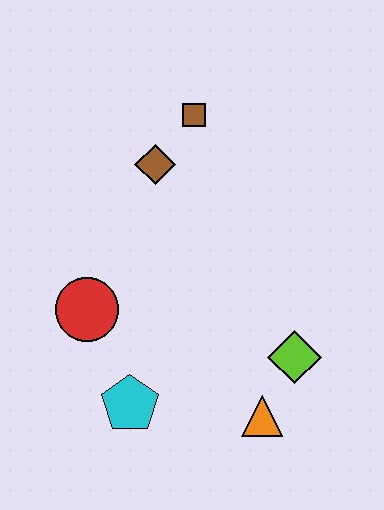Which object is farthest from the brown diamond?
The orange triangle is farthest from the brown diamond.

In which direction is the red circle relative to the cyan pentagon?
The red circle is above the cyan pentagon.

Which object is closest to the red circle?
The cyan pentagon is closest to the red circle.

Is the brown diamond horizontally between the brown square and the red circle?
Yes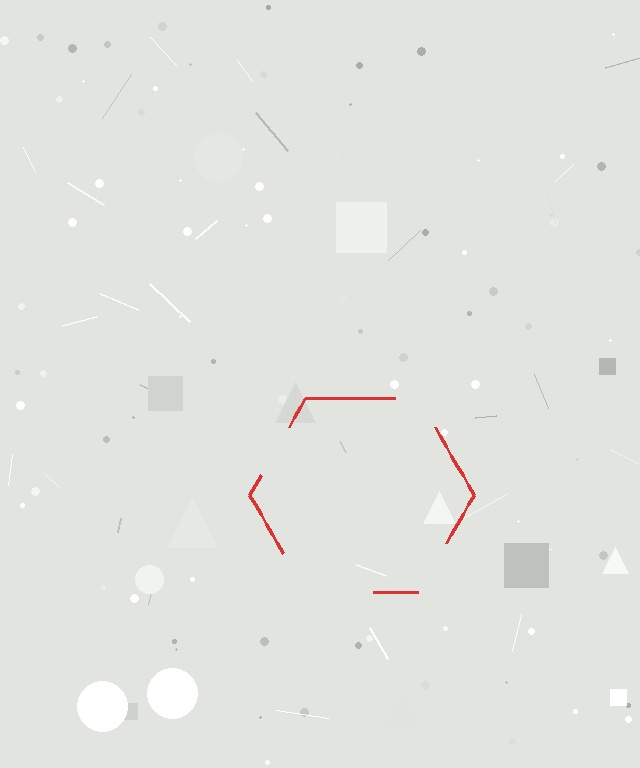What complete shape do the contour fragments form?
The contour fragments form a hexagon.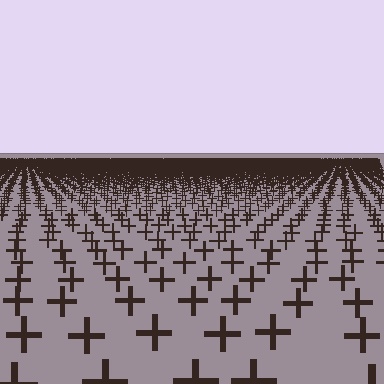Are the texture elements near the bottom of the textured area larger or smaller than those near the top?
Larger. Near the bottom, elements are closer to the viewer and appear at a bigger on-screen size.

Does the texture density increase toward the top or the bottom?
Density increases toward the top.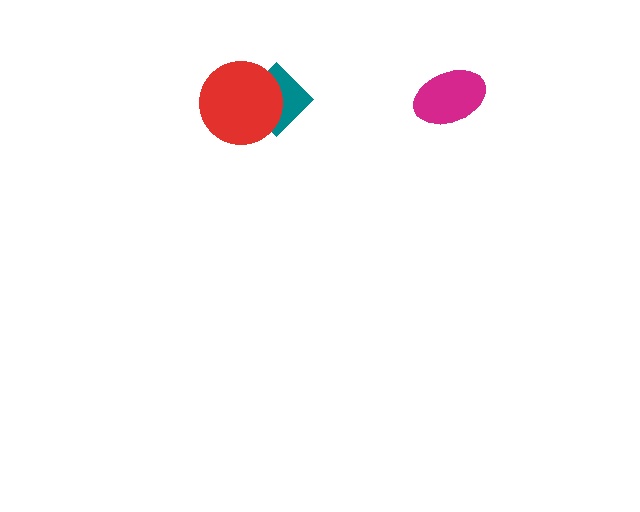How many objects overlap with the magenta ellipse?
0 objects overlap with the magenta ellipse.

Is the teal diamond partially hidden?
Yes, it is partially covered by another shape.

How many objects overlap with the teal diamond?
1 object overlaps with the teal diamond.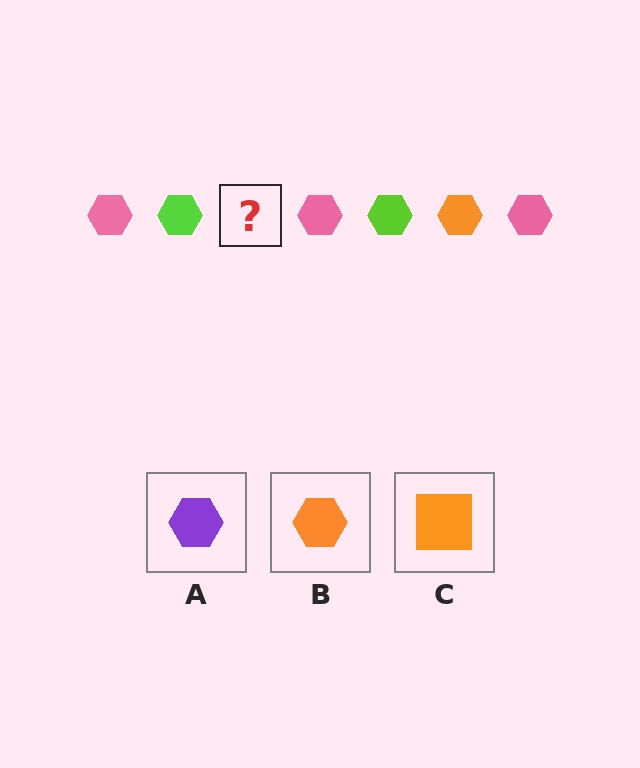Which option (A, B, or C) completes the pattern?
B.